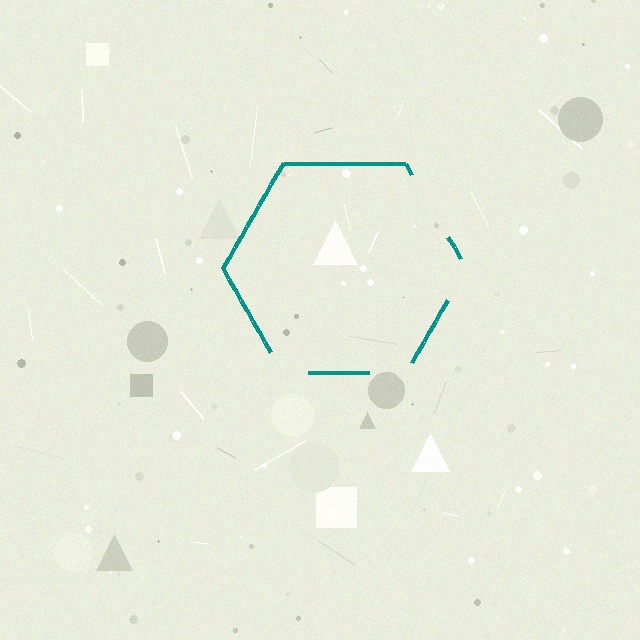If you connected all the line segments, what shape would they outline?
They would outline a hexagon.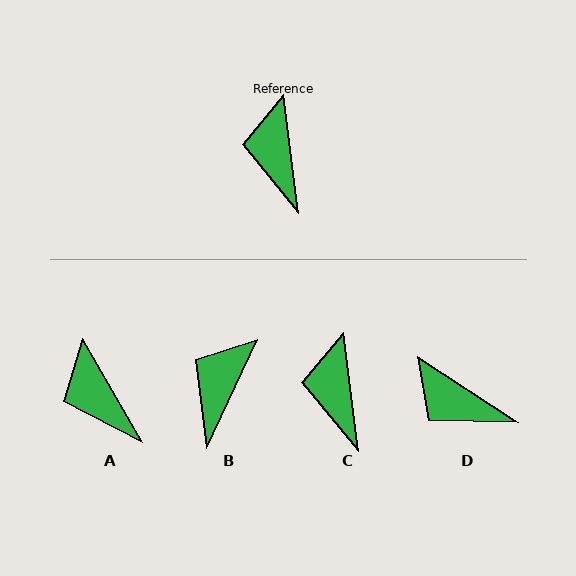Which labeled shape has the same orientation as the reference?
C.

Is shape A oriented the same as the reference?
No, it is off by about 23 degrees.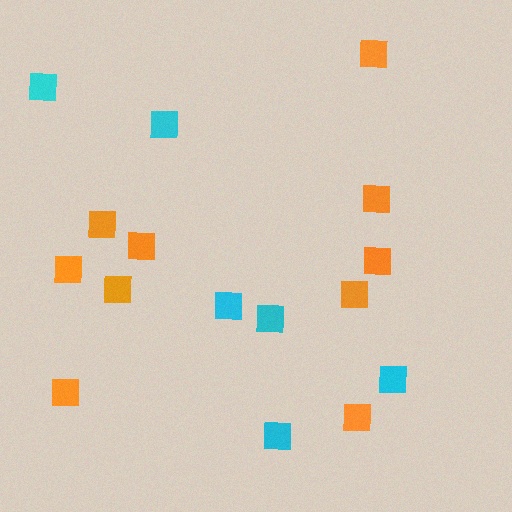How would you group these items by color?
There are 2 groups: one group of orange squares (10) and one group of cyan squares (6).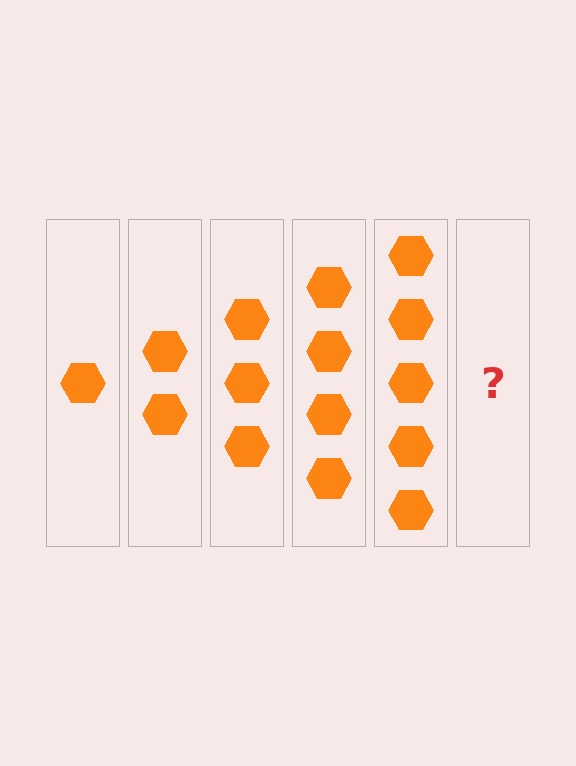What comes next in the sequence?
The next element should be 6 hexagons.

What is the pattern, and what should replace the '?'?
The pattern is that each step adds one more hexagon. The '?' should be 6 hexagons.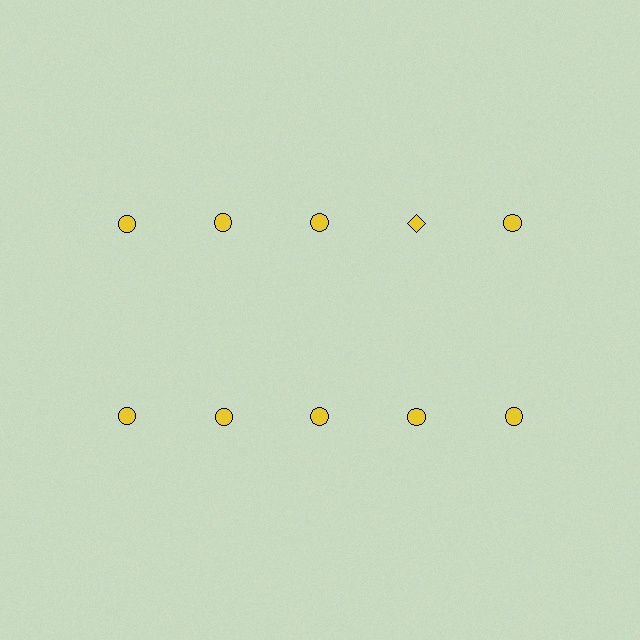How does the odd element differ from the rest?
It has a different shape: diamond instead of circle.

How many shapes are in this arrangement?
There are 10 shapes arranged in a grid pattern.